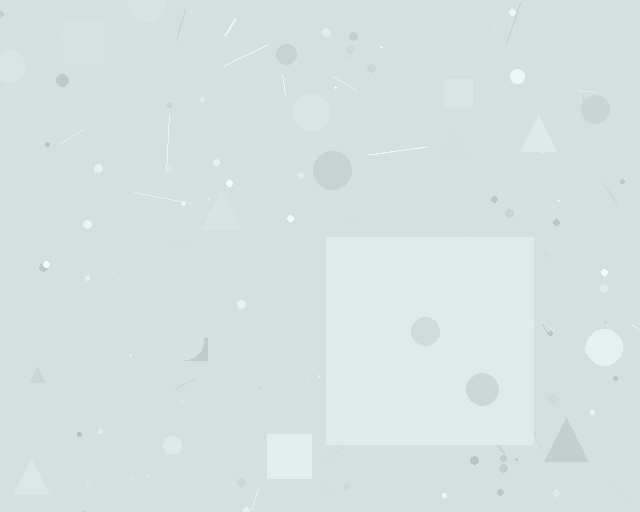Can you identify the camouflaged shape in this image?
The camouflaged shape is a square.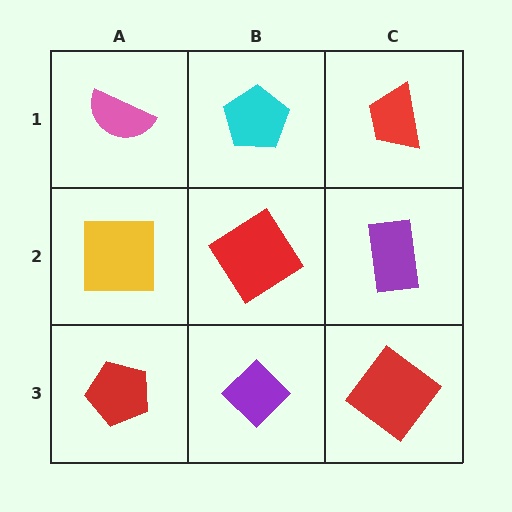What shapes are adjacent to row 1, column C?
A purple rectangle (row 2, column C), a cyan pentagon (row 1, column B).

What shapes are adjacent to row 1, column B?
A red diamond (row 2, column B), a pink semicircle (row 1, column A), a red trapezoid (row 1, column C).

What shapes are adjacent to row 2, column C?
A red trapezoid (row 1, column C), a red diamond (row 3, column C), a red diamond (row 2, column B).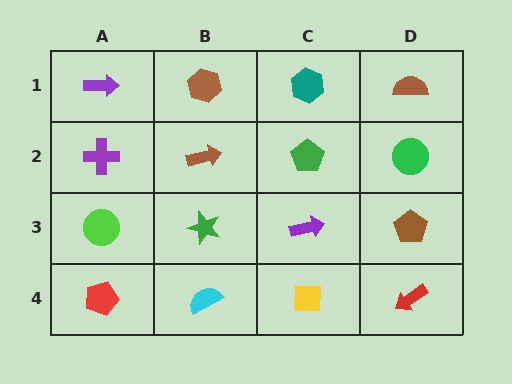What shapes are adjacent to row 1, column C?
A green pentagon (row 2, column C), a brown hexagon (row 1, column B), a brown semicircle (row 1, column D).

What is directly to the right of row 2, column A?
A brown arrow.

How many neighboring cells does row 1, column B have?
3.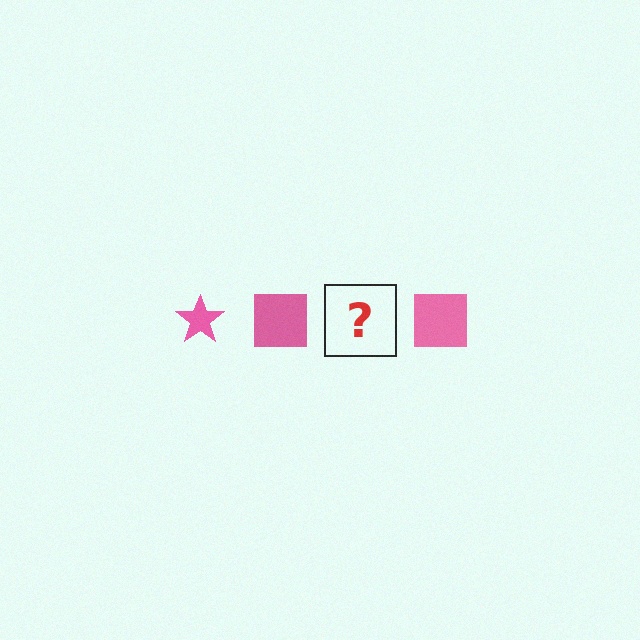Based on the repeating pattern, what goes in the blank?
The blank should be a pink star.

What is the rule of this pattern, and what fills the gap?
The rule is that the pattern cycles through star, square shapes in pink. The gap should be filled with a pink star.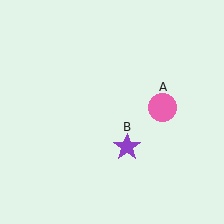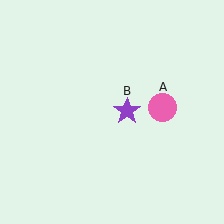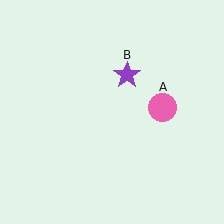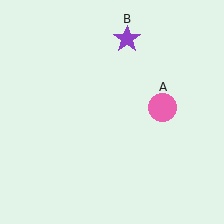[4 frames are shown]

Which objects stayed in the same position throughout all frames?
Pink circle (object A) remained stationary.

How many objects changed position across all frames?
1 object changed position: purple star (object B).